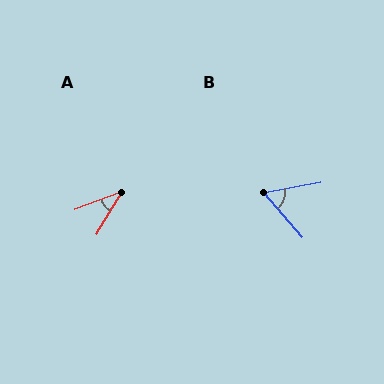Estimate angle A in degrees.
Approximately 38 degrees.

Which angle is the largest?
B, at approximately 60 degrees.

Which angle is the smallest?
A, at approximately 38 degrees.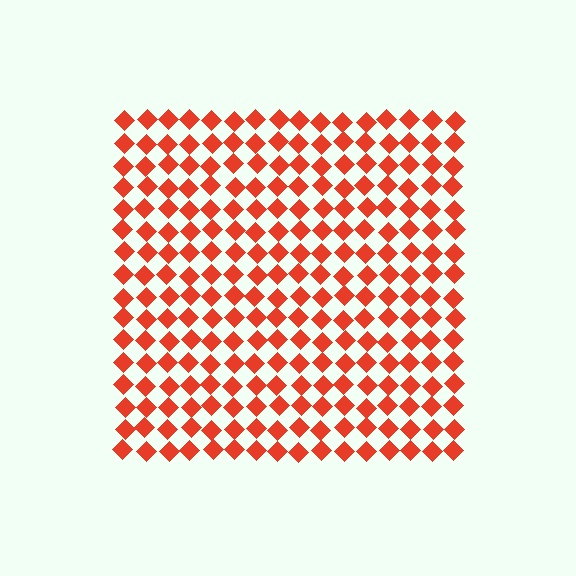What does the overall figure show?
The overall figure shows a square.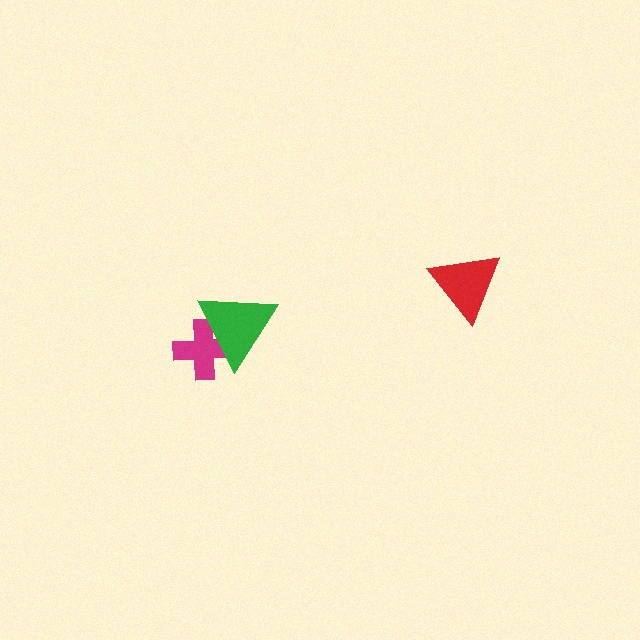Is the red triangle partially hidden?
No, no other shape covers it.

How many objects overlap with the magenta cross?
1 object overlaps with the magenta cross.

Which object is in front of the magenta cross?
The green triangle is in front of the magenta cross.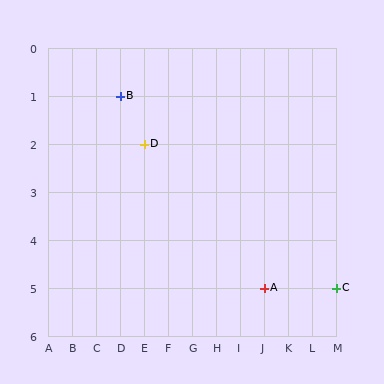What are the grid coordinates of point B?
Point B is at grid coordinates (D, 1).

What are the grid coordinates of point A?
Point A is at grid coordinates (J, 5).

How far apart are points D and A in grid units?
Points D and A are 5 columns and 3 rows apart (about 5.8 grid units diagonally).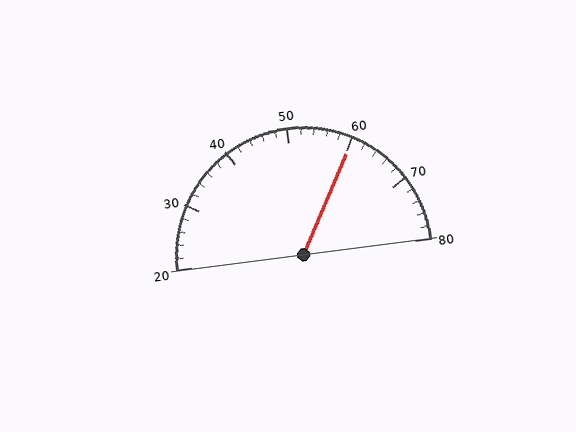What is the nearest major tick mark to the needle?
The nearest major tick mark is 60.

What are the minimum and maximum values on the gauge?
The gauge ranges from 20 to 80.